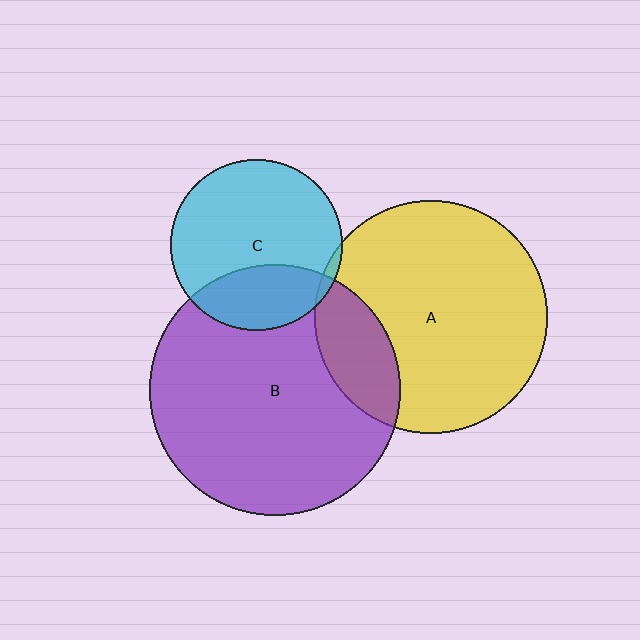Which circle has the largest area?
Circle B (purple).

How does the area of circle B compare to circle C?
Approximately 2.1 times.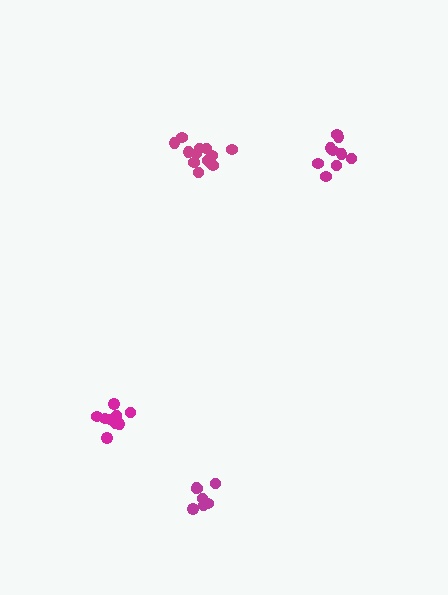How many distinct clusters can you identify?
There are 4 distinct clusters.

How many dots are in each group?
Group 1: 9 dots, Group 2: 13 dots, Group 3: 9 dots, Group 4: 7 dots (38 total).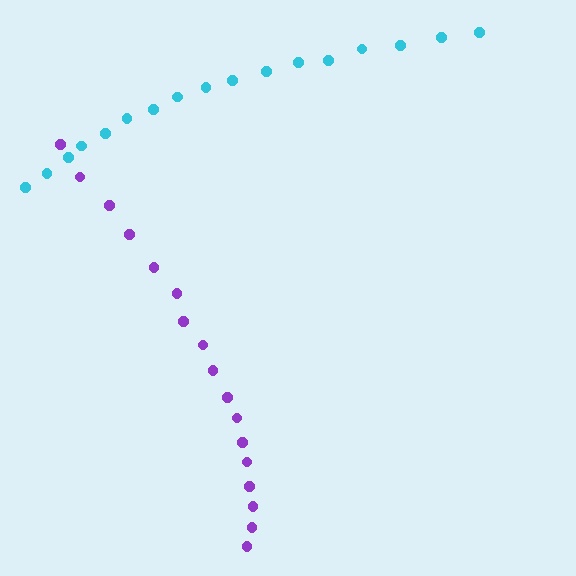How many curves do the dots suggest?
There are 2 distinct paths.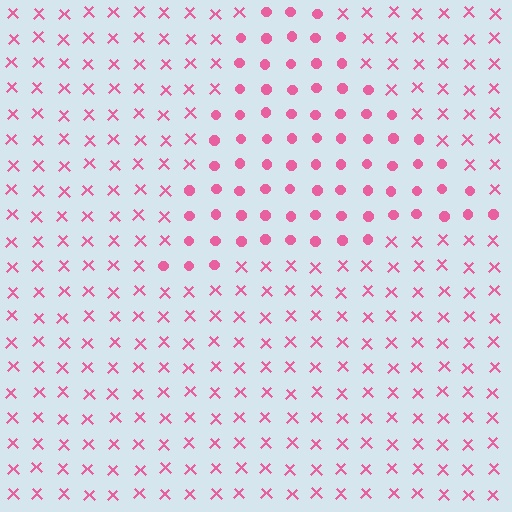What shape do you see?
I see a triangle.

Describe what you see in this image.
The image is filled with small pink elements arranged in a uniform grid. A triangle-shaped region contains circles, while the surrounding area contains X marks. The boundary is defined purely by the change in element shape.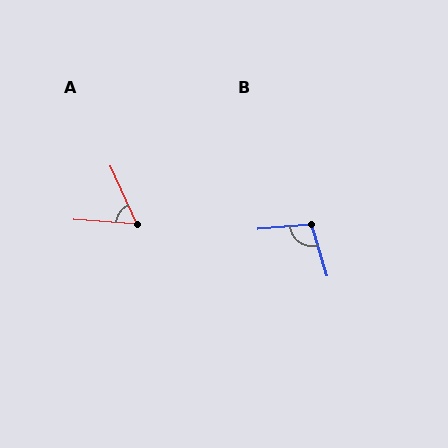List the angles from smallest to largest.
A (61°), B (102°).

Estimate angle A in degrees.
Approximately 61 degrees.